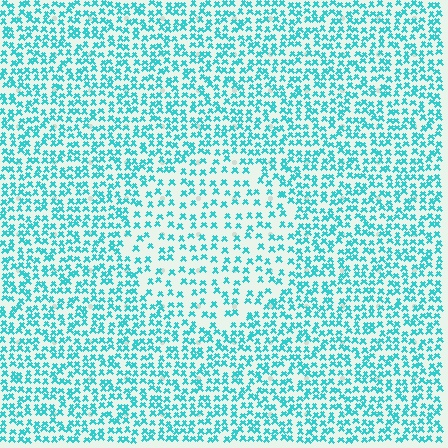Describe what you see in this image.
The image contains small cyan elements arranged at two different densities. A circle-shaped region is visible where the elements are less densely packed than the surrounding area.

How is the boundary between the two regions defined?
The boundary is defined by a change in element density (approximately 1.8x ratio). All elements are the same color, size, and shape.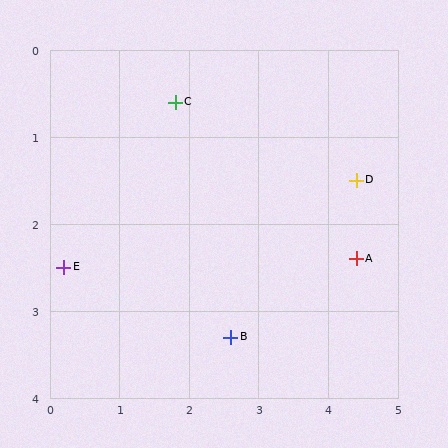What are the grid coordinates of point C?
Point C is at approximately (1.8, 0.6).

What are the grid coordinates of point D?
Point D is at approximately (4.4, 1.5).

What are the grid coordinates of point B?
Point B is at approximately (2.6, 3.3).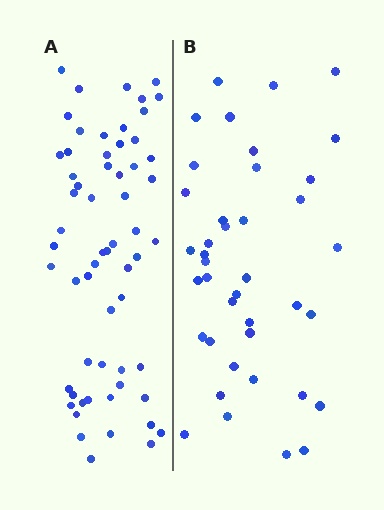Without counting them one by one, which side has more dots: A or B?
Region A (the left region) has more dots.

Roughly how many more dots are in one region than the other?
Region A has approximately 20 more dots than region B.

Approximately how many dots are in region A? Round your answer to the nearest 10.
About 60 dots.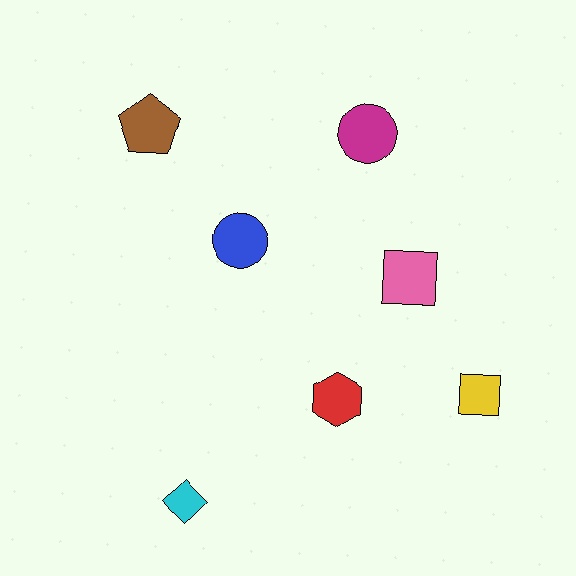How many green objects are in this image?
There are no green objects.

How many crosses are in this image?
There are no crosses.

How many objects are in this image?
There are 7 objects.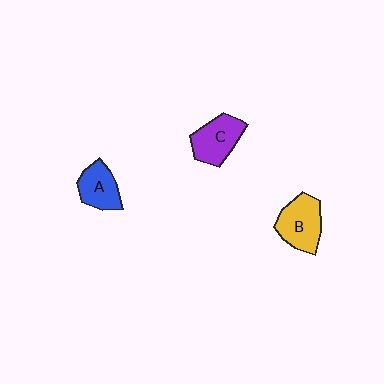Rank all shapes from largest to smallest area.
From largest to smallest: B (yellow), C (purple), A (blue).